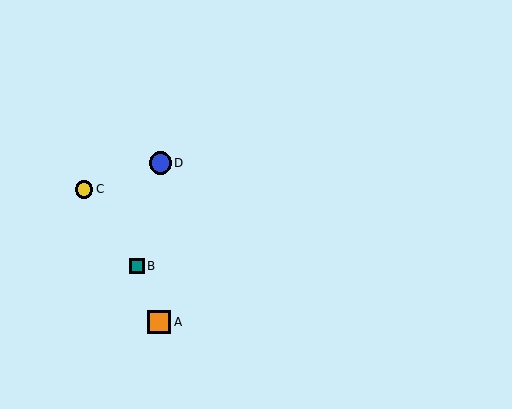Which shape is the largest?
The orange square (labeled A) is the largest.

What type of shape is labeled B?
Shape B is a teal square.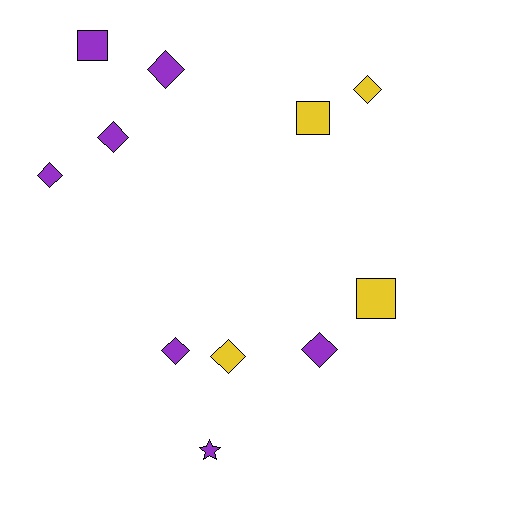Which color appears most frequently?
Purple, with 7 objects.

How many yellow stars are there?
There are no yellow stars.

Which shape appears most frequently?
Diamond, with 7 objects.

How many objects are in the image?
There are 11 objects.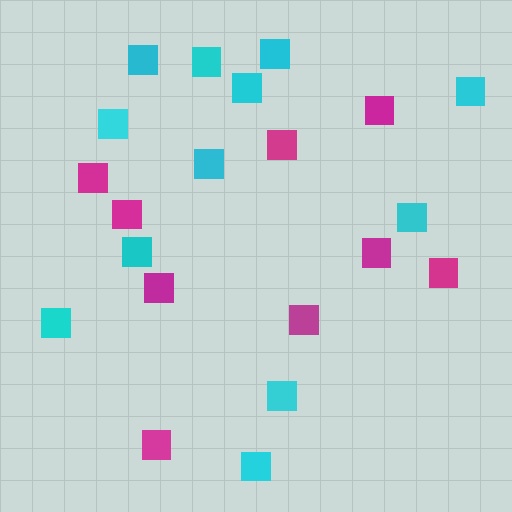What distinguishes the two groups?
There are 2 groups: one group of magenta squares (9) and one group of cyan squares (12).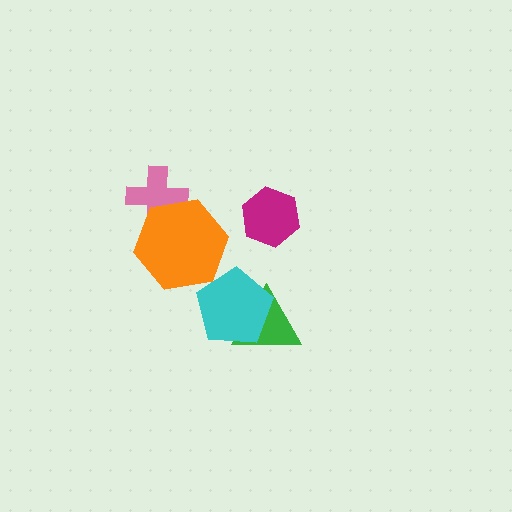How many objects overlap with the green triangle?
1 object overlaps with the green triangle.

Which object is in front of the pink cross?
The orange hexagon is in front of the pink cross.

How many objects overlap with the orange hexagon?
1 object overlaps with the orange hexagon.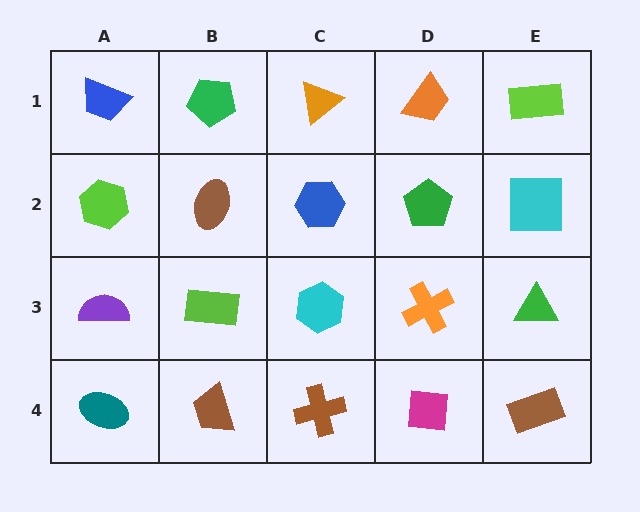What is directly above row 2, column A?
A blue trapezoid.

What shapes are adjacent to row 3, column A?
A lime hexagon (row 2, column A), a teal ellipse (row 4, column A), a lime rectangle (row 3, column B).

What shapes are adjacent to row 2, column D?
An orange trapezoid (row 1, column D), an orange cross (row 3, column D), a blue hexagon (row 2, column C), a cyan square (row 2, column E).